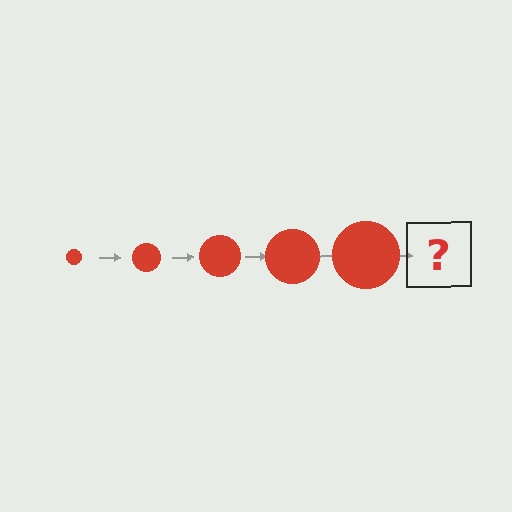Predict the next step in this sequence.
The next step is a red circle, larger than the previous one.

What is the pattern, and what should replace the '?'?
The pattern is that the circle gets progressively larger each step. The '?' should be a red circle, larger than the previous one.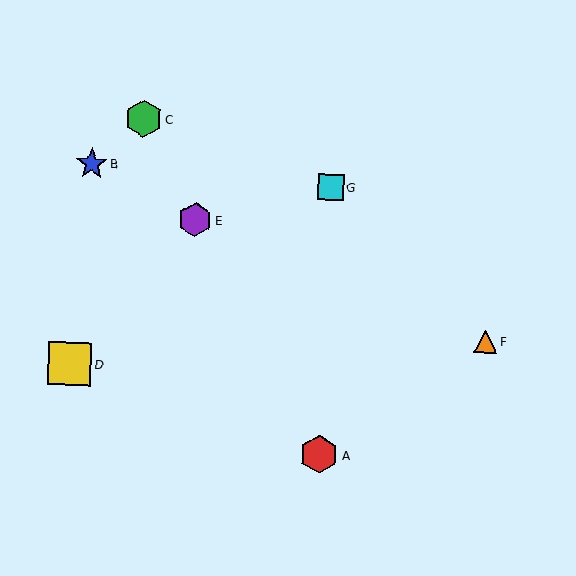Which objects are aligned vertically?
Objects A, G are aligned vertically.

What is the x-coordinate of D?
Object D is at x≈70.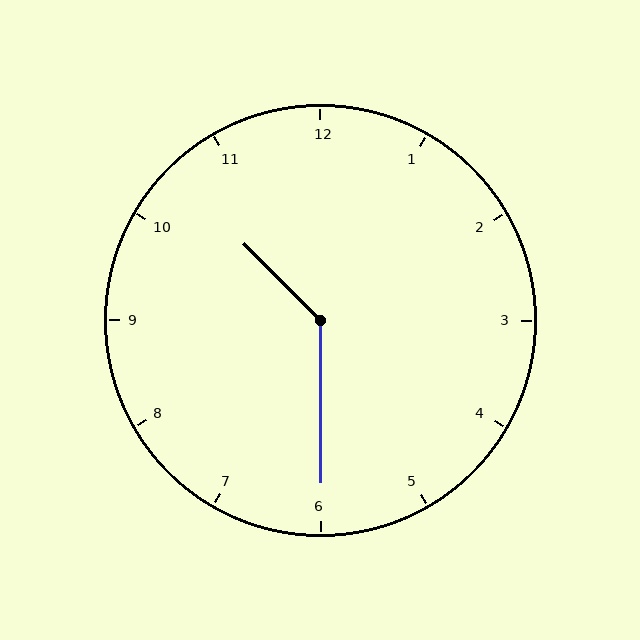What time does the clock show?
10:30.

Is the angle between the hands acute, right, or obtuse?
It is obtuse.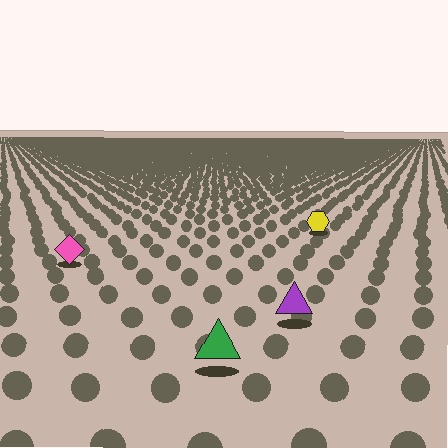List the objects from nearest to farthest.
From nearest to farthest: the green triangle, the purple triangle, the pink diamond, the yellow hexagon.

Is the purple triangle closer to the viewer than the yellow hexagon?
Yes. The purple triangle is closer — you can tell from the texture gradient: the ground texture is coarser near it.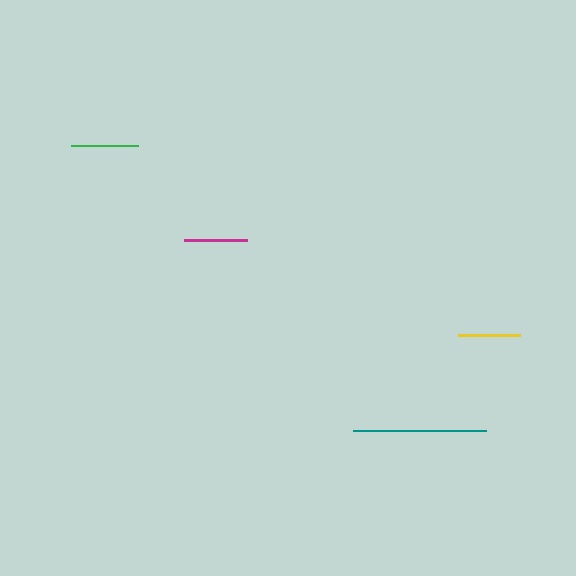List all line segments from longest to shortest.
From longest to shortest: teal, green, magenta, yellow.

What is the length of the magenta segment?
The magenta segment is approximately 63 pixels long.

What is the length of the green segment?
The green segment is approximately 67 pixels long.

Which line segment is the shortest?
The yellow line is the shortest at approximately 62 pixels.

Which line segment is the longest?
The teal line is the longest at approximately 132 pixels.